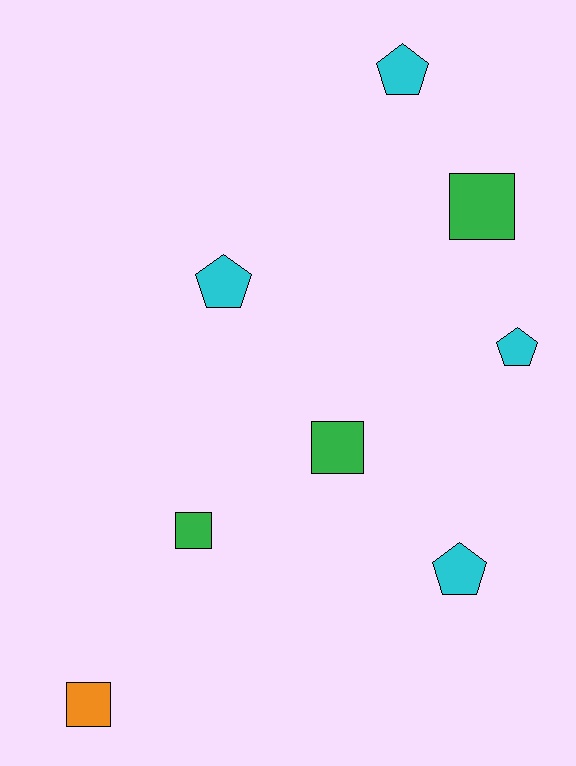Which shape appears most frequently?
Square, with 4 objects.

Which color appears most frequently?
Cyan, with 4 objects.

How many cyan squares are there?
There are no cyan squares.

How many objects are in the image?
There are 8 objects.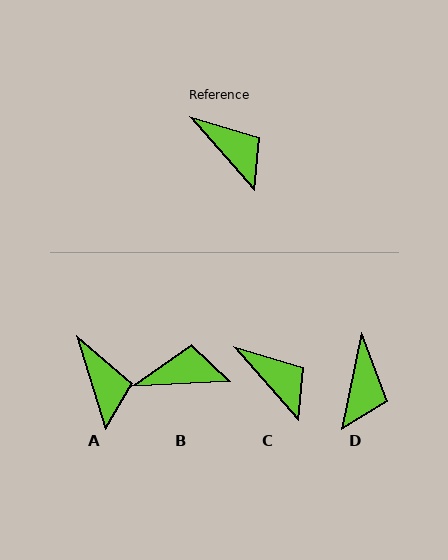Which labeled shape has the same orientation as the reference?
C.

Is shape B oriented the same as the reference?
No, it is off by about 51 degrees.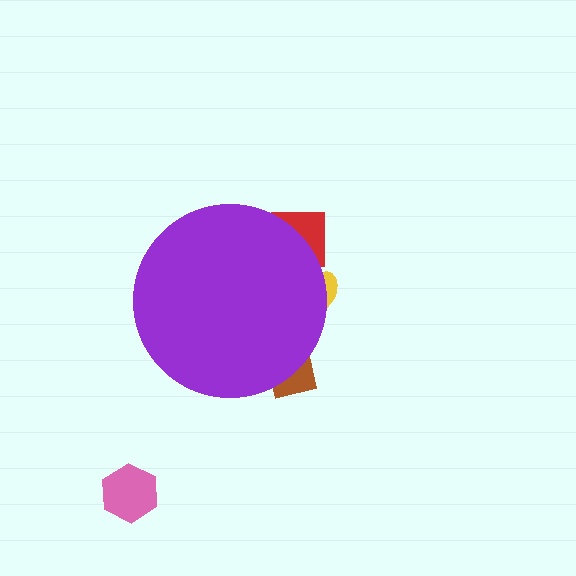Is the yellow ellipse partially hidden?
Yes, the yellow ellipse is partially hidden behind the purple circle.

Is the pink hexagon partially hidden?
No, the pink hexagon is fully visible.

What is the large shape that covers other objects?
A purple circle.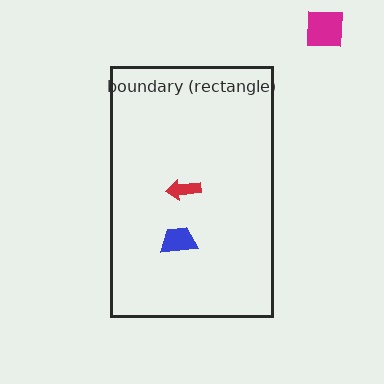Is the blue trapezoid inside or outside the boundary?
Inside.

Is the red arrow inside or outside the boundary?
Inside.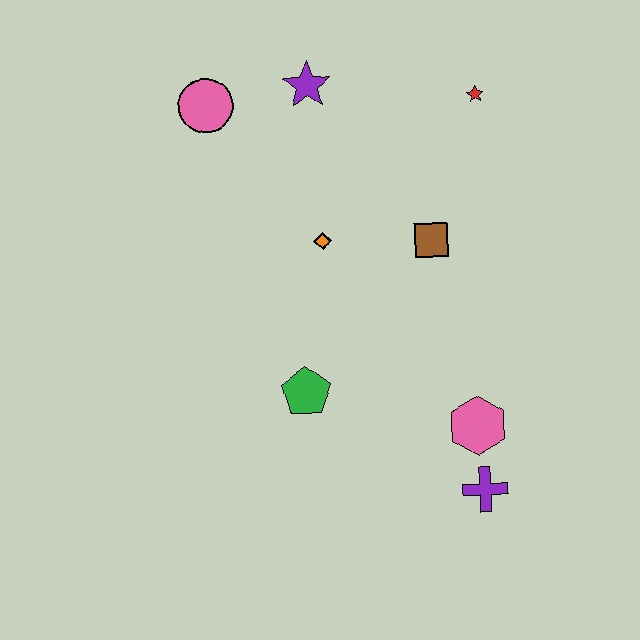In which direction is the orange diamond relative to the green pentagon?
The orange diamond is above the green pentagon.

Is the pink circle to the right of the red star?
No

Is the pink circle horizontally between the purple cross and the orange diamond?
No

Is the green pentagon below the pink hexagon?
No